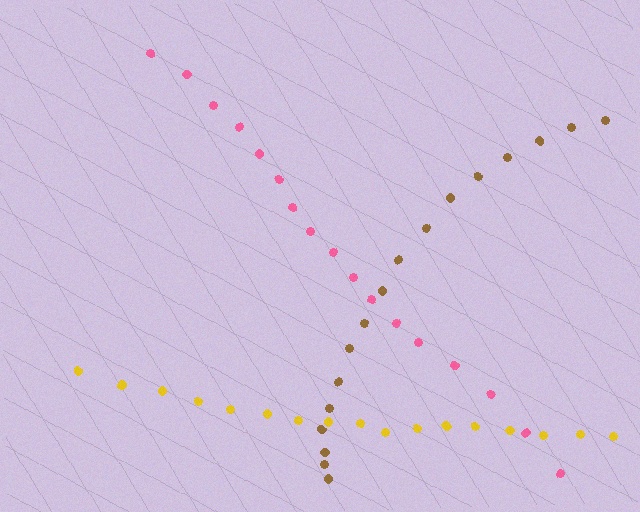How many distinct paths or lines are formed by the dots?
There are 3 distinct paths.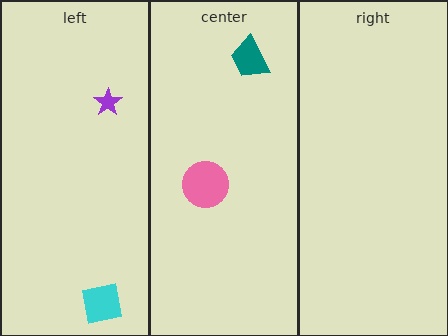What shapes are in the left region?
The purple star, the cyan square.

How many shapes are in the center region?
2.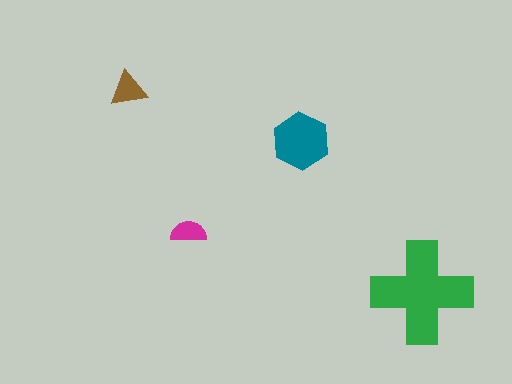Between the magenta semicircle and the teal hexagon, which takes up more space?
The teal hexagon.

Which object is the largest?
The green cross.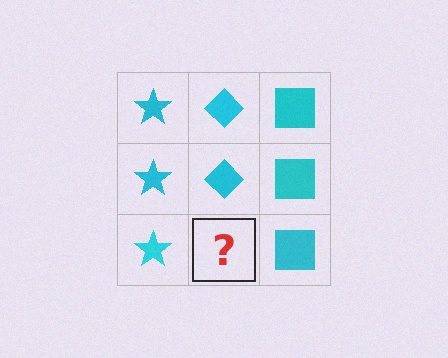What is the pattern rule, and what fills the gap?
The rule is that each column has a consistent shape. The gap should be filled with a cyan diamond.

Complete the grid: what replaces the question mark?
The question mark should be replaced with a cyan diamond.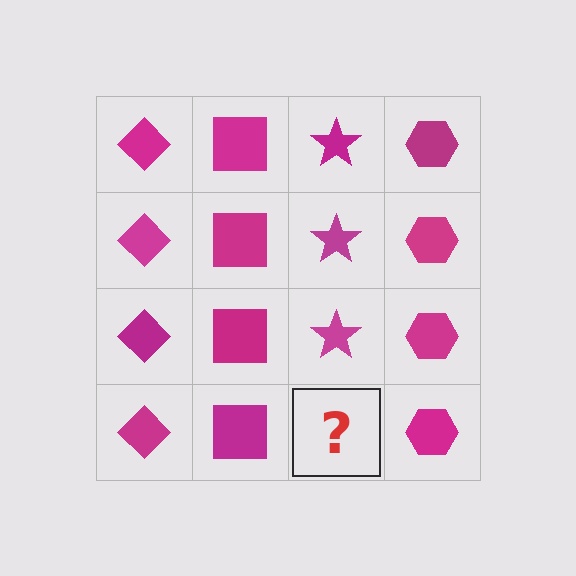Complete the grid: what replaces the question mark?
The question mark should be replaced with a magenta star.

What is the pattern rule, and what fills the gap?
The rule is that each column has a consistent shape. The gap should be filled with a magenta star.